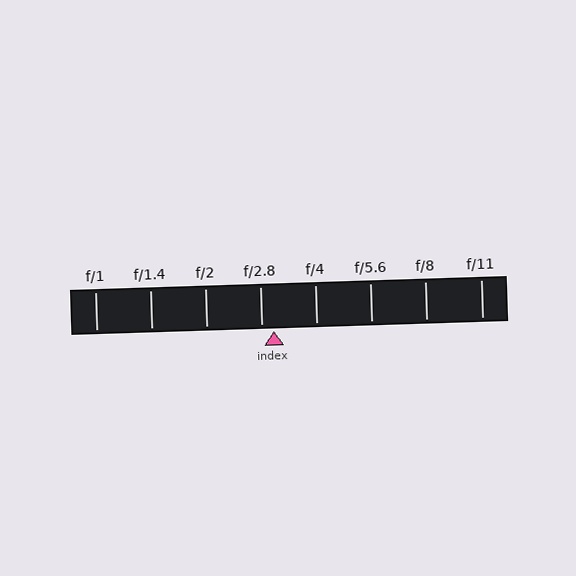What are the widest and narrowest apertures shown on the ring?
The widest aperture shown is f/1 and the narrowest is f/11.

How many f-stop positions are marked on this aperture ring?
There are 8 f-stop positions marked.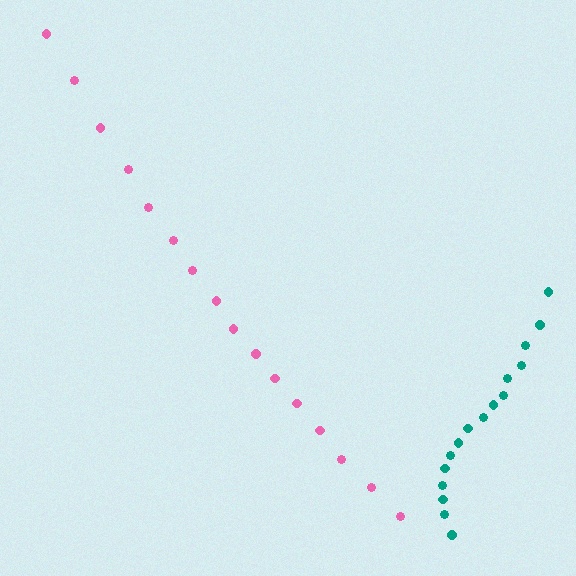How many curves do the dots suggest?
There are 2 distinct paths.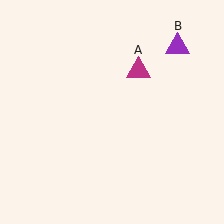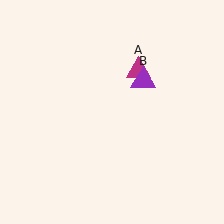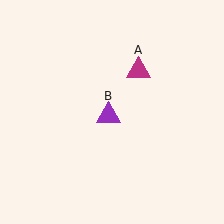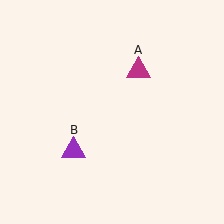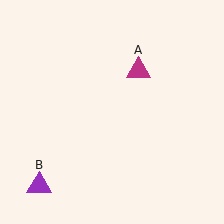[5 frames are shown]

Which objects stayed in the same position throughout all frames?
Magenta triangle (object A) remained stationary.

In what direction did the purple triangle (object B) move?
The purple triangle (object B) moved down and to the left.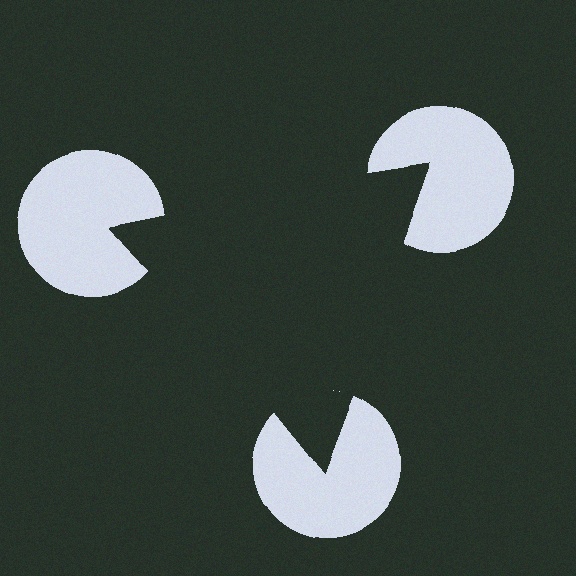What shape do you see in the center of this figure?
An illusory triangle — its edges are inferred from the aligned wedge cuts in the pac-man discs, not physically drawn.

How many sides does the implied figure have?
3 sides.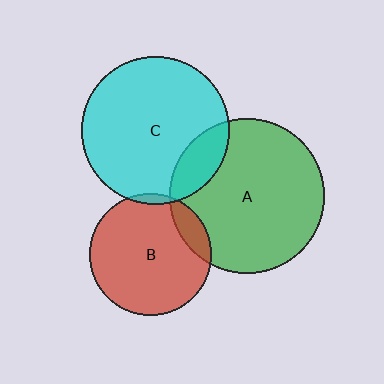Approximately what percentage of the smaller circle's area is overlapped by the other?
Approximately 15%.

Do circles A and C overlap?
Yes.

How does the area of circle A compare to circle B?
Approximately 1.6 times.